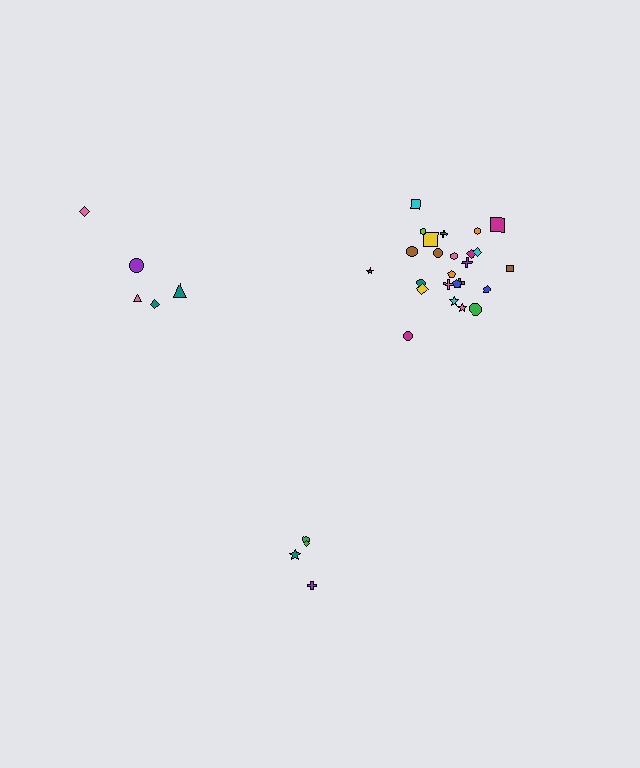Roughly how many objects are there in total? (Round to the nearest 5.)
Roughly 35 objects in total.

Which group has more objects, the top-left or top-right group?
The top-right group.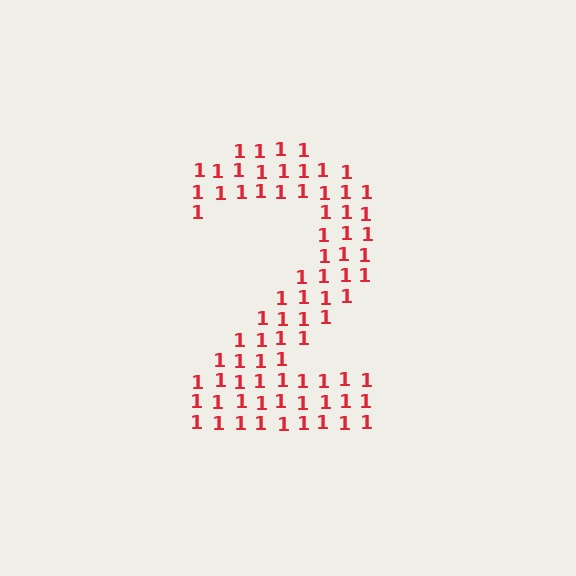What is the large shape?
The large shape is the digit 2.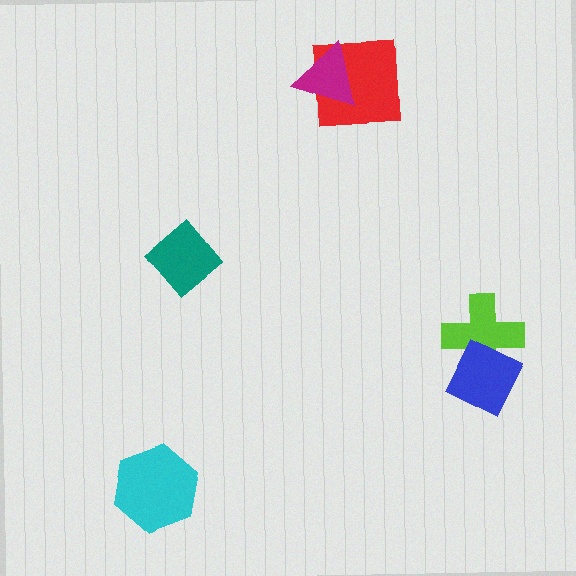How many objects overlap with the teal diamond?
0 objects overlap with the teal diamond.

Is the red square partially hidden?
Yes, it is partially covered by another shape.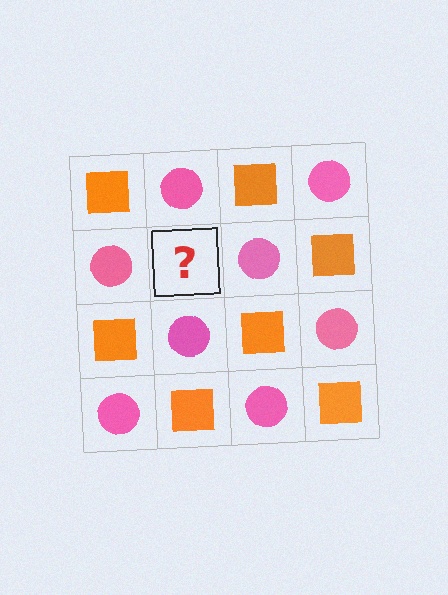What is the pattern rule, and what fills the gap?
The rule is that it alternates orange square and pink circle in a checkerboard pattern. The gap should be filled with an orange square.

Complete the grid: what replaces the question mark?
The question mark should be replaced with an orange square.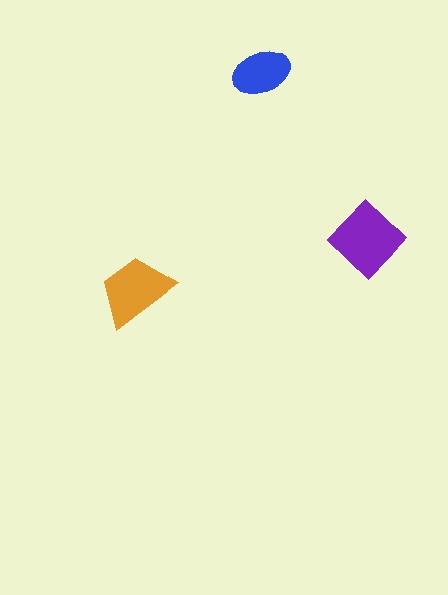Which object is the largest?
The purple diamond.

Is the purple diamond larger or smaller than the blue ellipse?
Larger.